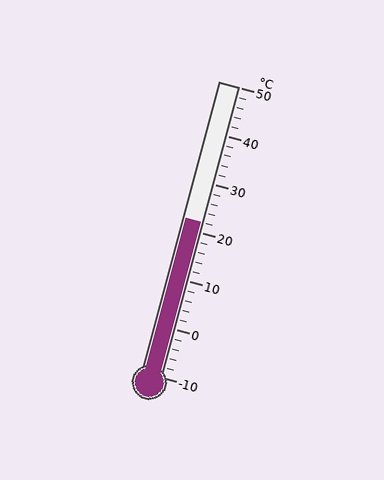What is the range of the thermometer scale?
The thermometer scale ranges from -10°C to 50°C.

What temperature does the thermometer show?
The thermometer shows approximately 22°C.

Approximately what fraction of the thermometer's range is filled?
The thermometer is filled to approximately 55% of its range.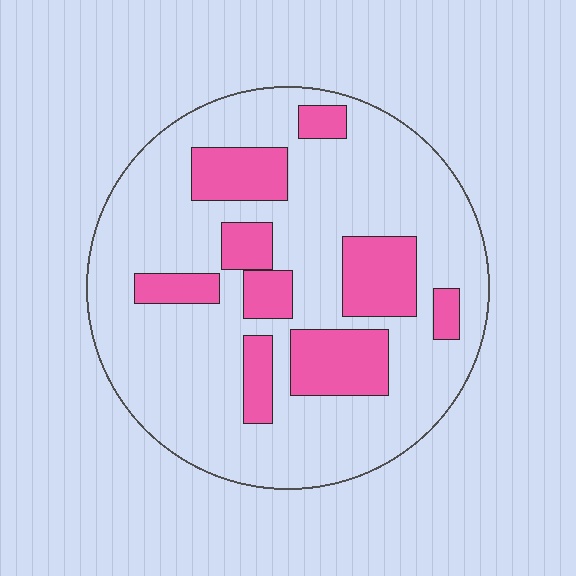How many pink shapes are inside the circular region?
9.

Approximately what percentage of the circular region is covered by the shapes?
Approximately 25%.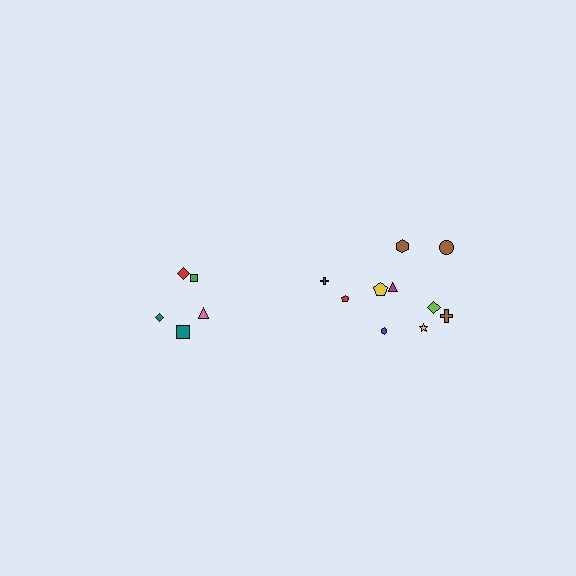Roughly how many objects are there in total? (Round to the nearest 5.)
Roughly 15 objects in total.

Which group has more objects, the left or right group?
The right group.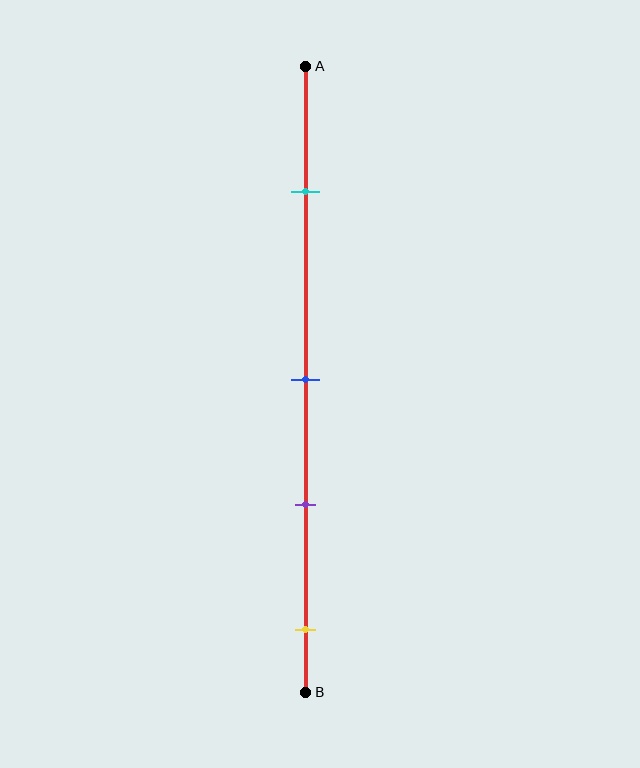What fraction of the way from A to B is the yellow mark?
The yellow mark is approximately 90% (0.9) of the way from A to B.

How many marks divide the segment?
There are 4 marks dividing the segment.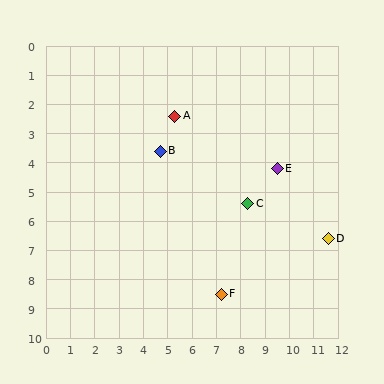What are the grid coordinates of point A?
Point A is at approximately (5.3, 2.4).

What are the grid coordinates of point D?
Point D is at approximately (11.6, 6.6).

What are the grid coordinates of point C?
Point C is at approximately (8.3, 5.4).